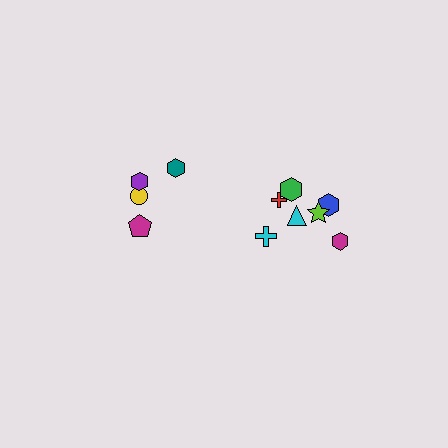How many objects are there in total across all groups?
There are 11 objects.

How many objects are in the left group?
There are 4 objects.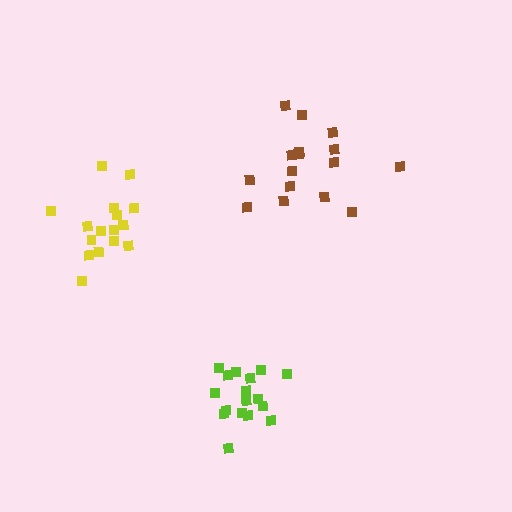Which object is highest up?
The brown cluster is topmost.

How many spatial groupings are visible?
There are 3 spatial groupings.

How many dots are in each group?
Group 1: 17 dots, Group 2: 16 dots, Group 3: 16 dots (49 total).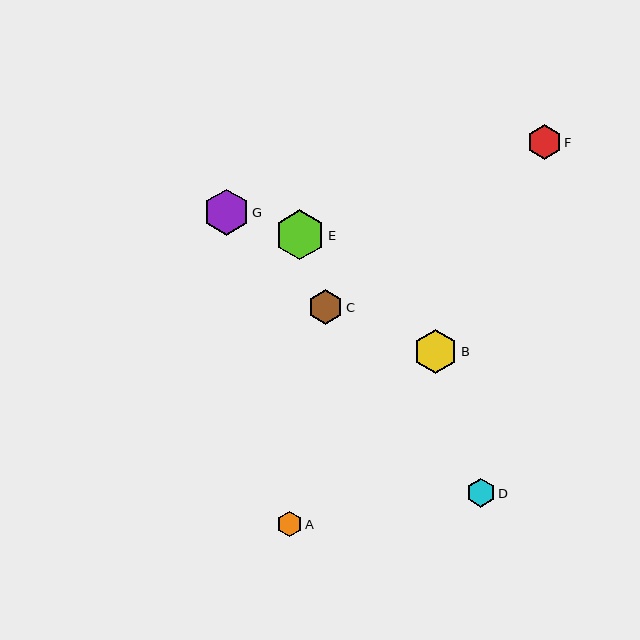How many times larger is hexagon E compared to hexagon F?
Hexagon E is approximately 1.5 times the size of hexagon F.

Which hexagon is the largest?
Hexagon E is the largest with a size of approximately 50 pixels.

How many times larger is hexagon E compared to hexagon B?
Hexagon E is approximately 1.1 times the size of hexagon B.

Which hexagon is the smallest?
Hexagon A is the smallest with a size of approximately 25 pixels.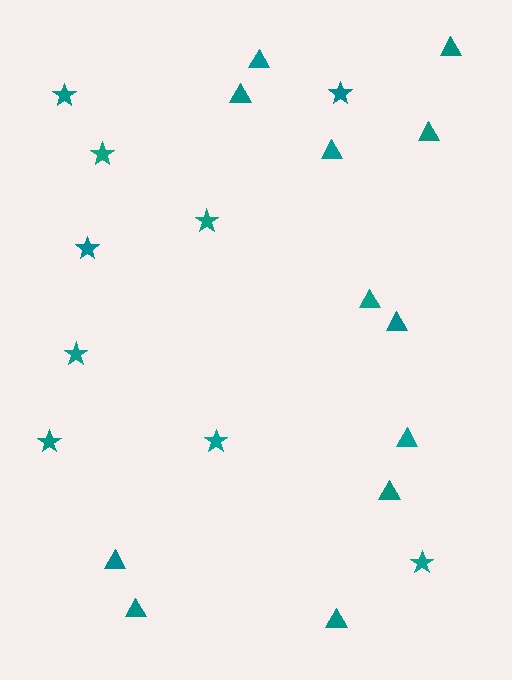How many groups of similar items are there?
There are 2 groups: one group of stars (9) and one group of triangles (12).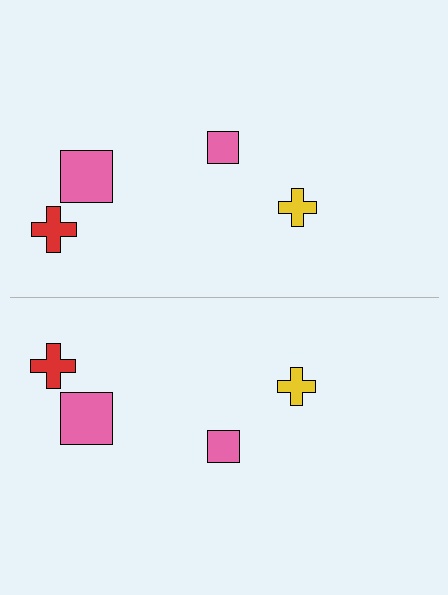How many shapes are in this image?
There are 8 shapes in this image.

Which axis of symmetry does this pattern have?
The pattern has a horizontal axis of symmetry running through the center of the image.